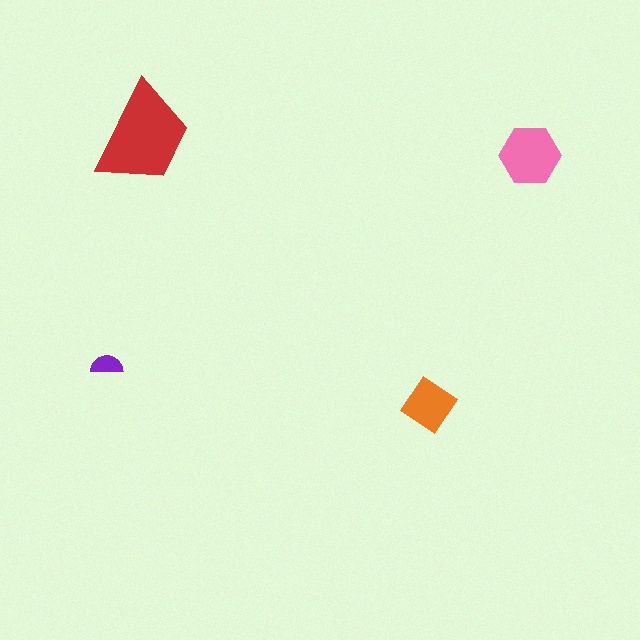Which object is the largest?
The red trapezoid.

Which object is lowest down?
The orange diamond is bottommost.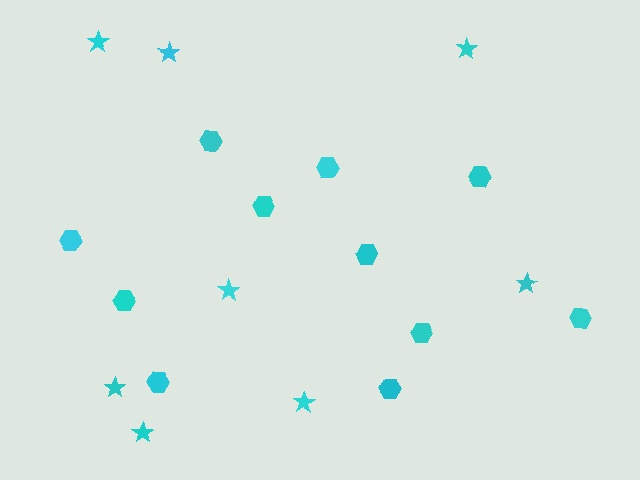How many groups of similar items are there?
There are 2 groups: one group of hexagons (11) and one group of stars (8).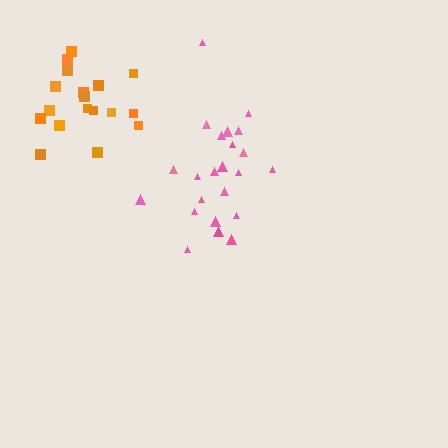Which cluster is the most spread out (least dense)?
Orange.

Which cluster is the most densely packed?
Pink.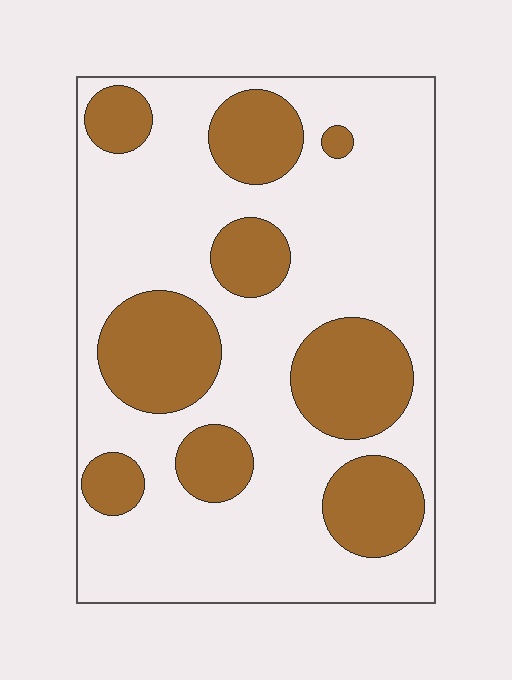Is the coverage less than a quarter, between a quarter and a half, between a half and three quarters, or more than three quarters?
Between a quarter and a half.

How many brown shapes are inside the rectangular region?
9.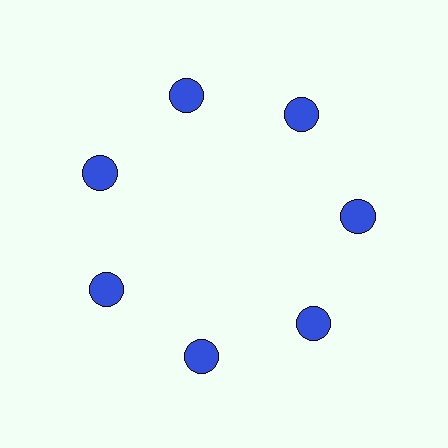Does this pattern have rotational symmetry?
Yes, this pattern has 7-fold rotational symmetry. It looks the same after rotating 51 degrees around the center.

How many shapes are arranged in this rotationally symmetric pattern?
There are 7 shapes, arranged in 7 groups of 1.